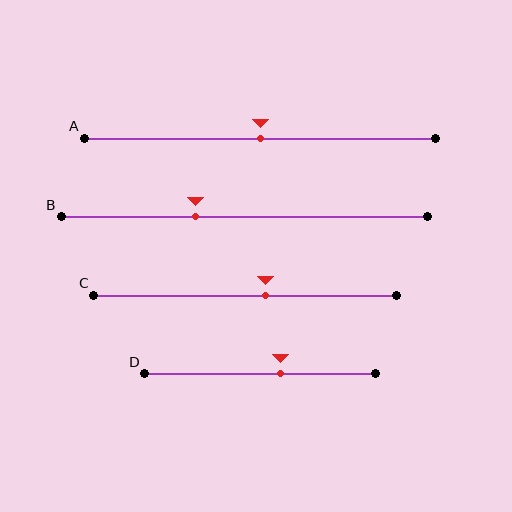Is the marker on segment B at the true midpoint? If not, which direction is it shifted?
No, the marker on segment B is shifted to the left by about 14% of the segment length.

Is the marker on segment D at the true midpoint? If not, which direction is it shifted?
No, the marker on segment D is shifted to the right by about 9% of the segment length.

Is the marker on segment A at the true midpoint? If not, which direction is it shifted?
Yes, the marker on segment A is at the true midpoint.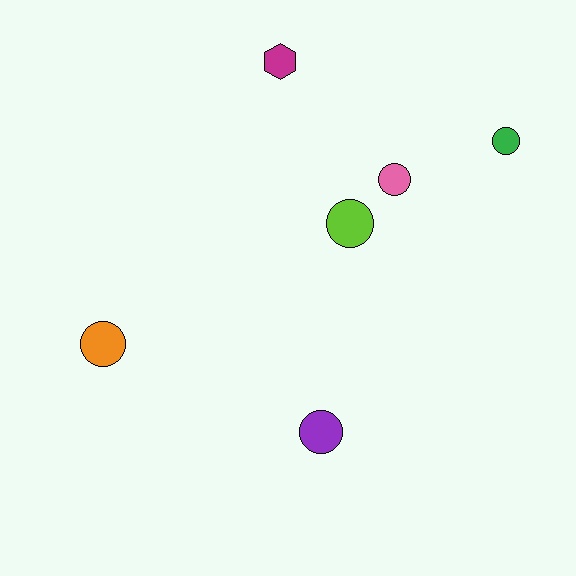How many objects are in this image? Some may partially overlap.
There are 6 objects.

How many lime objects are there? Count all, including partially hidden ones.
There is 1 lime object.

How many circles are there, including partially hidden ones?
There are 5 circles.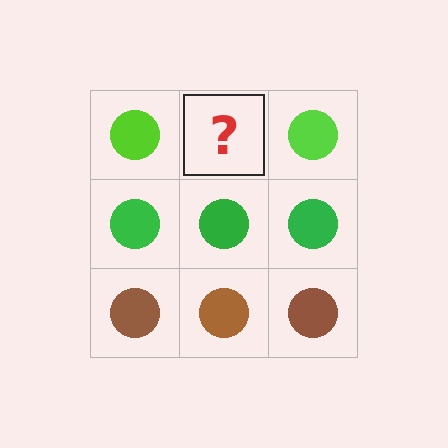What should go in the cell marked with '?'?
The missing cell should contain a lime circle.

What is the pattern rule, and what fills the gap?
The rule is that each row has a consistent color. The gap should be filled with a lime circle.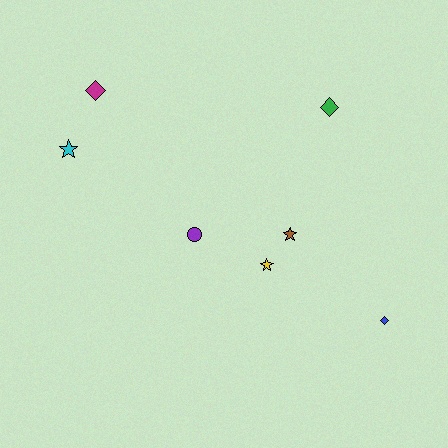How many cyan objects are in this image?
There is 1 cyan object.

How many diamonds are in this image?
There are 3 diamonds.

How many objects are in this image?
There are 7 objects.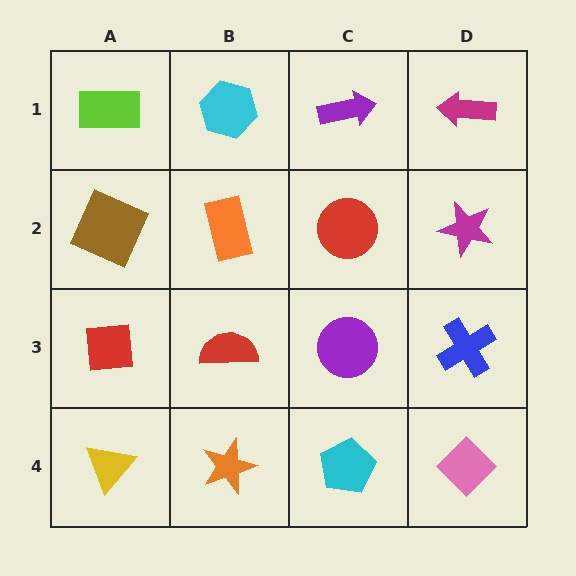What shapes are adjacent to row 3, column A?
A brown square (row 2, column A), a yellow triangle (row 4, column A), a red semicircle (row 3, column B).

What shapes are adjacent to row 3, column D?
A magenta star (row 2, column D), a pink diamond (row 4, column D), a purple circle (row 3, column C).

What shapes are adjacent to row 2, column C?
A purple arrow (row 1, column C), a purple circle (row 3, column C), an orange rectangle (row 2, column B), a magenta star (row 2, column D).